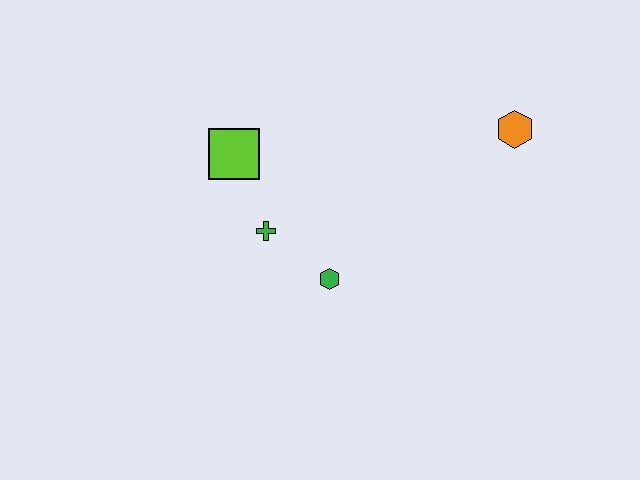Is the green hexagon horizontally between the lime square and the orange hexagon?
Yes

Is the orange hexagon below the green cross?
No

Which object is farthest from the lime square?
The orange hexagon is farthest from the lime square.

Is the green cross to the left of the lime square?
No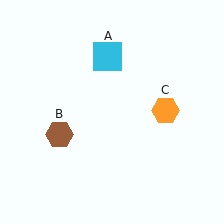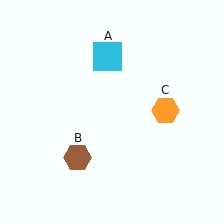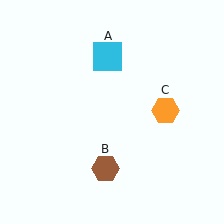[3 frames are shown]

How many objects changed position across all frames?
1 object changed position: brown hexagon (object B).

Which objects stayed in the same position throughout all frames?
Cyan square (object A) and orange hexagon (object C) remained stationary.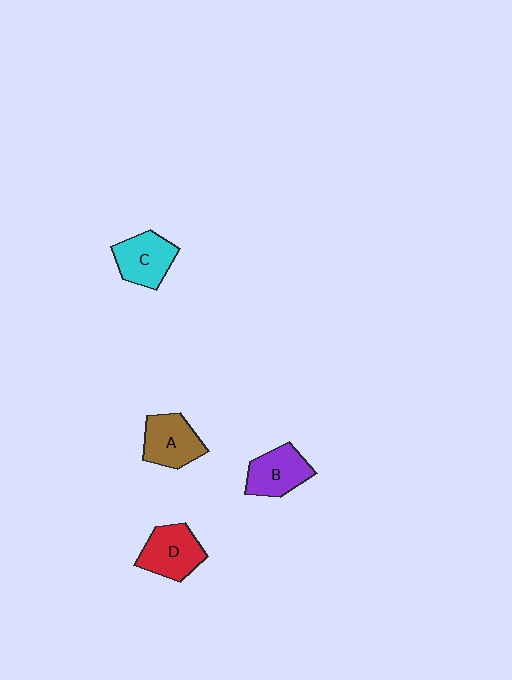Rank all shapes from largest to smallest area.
From largest to smallest: D (red), A (brown), C (cyan), B (purple).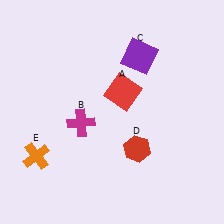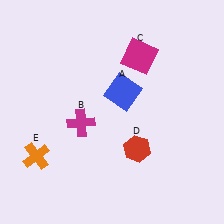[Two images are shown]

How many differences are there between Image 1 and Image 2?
There are 2 differences between the two images.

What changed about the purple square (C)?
In Image 1, C is purple. In Image 2, it changed to magenta.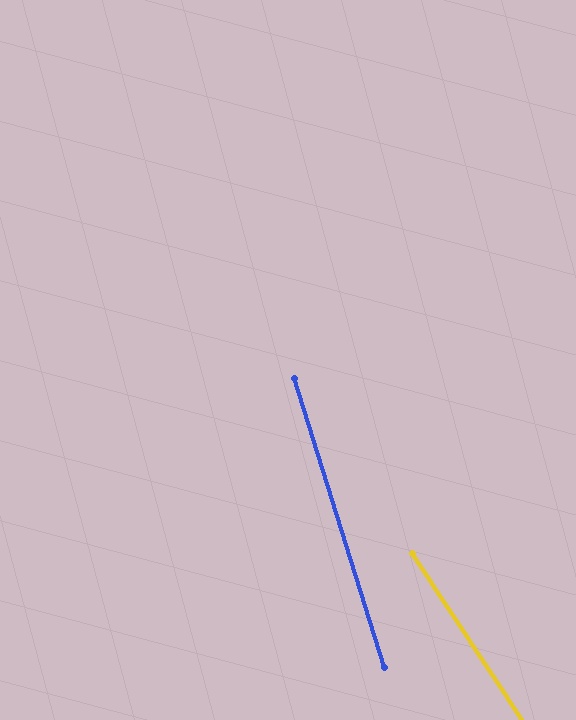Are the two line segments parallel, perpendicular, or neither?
Neither parallel nor perpendicular — they differ by about 16°.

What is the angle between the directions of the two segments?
Approximately 16 degrees.